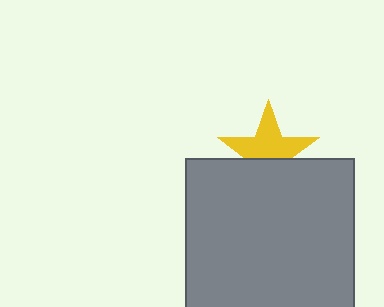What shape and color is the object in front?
The object in front is a gray rectangle.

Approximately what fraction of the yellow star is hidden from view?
Roughly 41% of the yellow star is hidden behind the gray rectangle.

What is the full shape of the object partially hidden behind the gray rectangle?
The partially hidden object is a yellow star.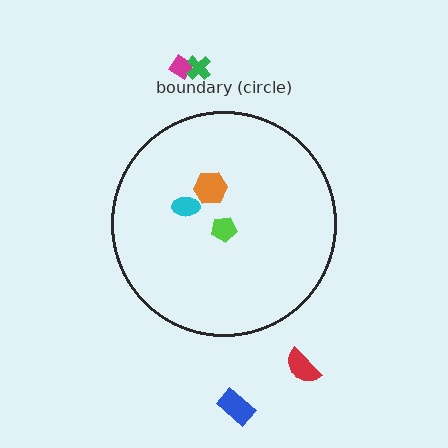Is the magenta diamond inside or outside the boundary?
Outside.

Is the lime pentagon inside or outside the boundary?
Inside.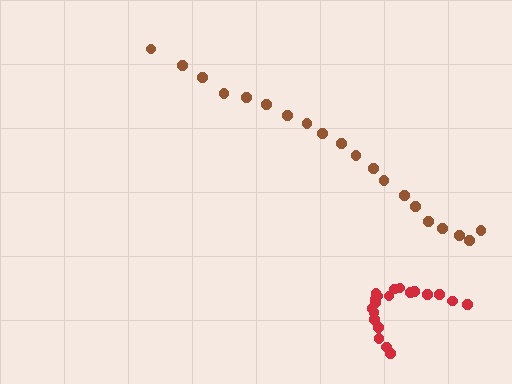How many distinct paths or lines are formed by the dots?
There are 2 distinct paths.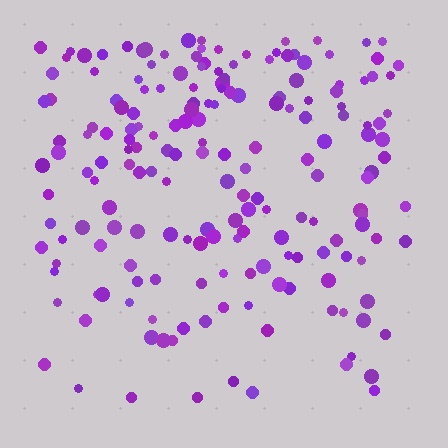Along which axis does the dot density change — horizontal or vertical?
Vertical.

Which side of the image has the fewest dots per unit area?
The bottom.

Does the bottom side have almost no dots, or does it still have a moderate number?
Still a moderate number, just noticeably fewer than the top.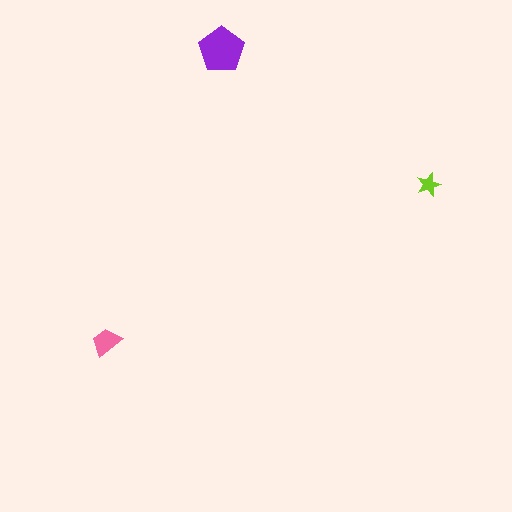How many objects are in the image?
There are 3 objects in the image.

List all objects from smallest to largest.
The lime star, the pink trapezoid, the purple pentagon.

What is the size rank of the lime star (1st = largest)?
3rd.